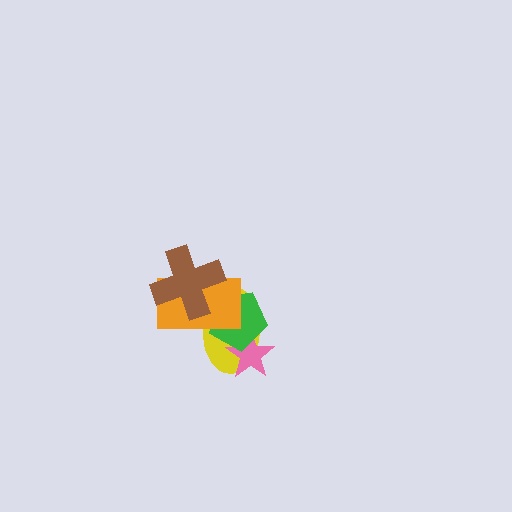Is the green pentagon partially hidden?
Yes, it is partially covered by another shape.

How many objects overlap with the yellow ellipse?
4 objects overlap with the yellow ellipse.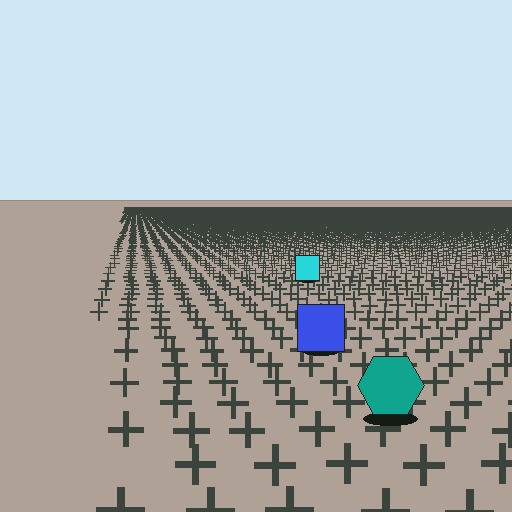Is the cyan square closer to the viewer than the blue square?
No. The blue square is closer — you can tell from the texture gradient: the ground texture is coarser near it.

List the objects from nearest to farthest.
From nearest to farthest: the teal hexagon, the blue square, the cyan square.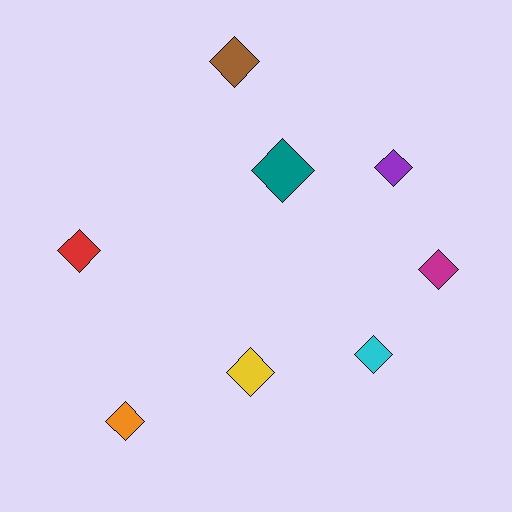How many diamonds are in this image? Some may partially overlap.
There are 8 diamonds.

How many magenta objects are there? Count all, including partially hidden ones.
There is 1 magenta object.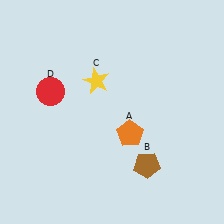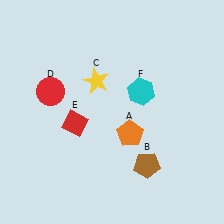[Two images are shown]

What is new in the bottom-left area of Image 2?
A red diamond (E) was added in the bottom-left area of Image 2.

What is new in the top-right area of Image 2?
A cyan hexagon (F) was added in the top-right area of Image 2.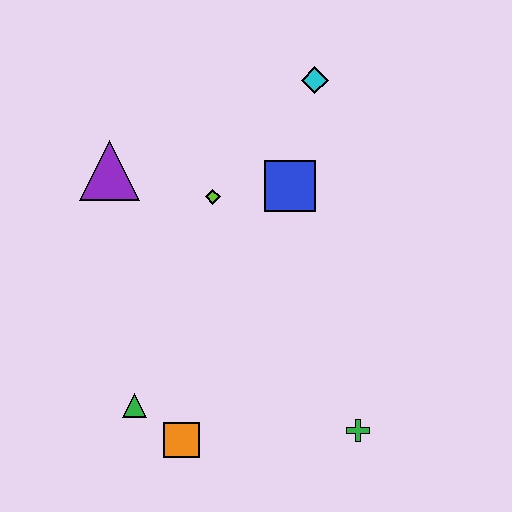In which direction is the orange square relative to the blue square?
The orange square is below the blue square.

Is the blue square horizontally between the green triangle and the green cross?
Yes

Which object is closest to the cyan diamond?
The blue square is closest to the cyan diamond.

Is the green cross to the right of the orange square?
Yes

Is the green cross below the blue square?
Yes